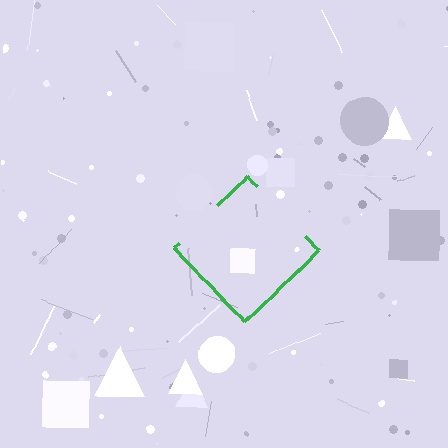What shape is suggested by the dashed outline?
The dashed outline suggests a diamond.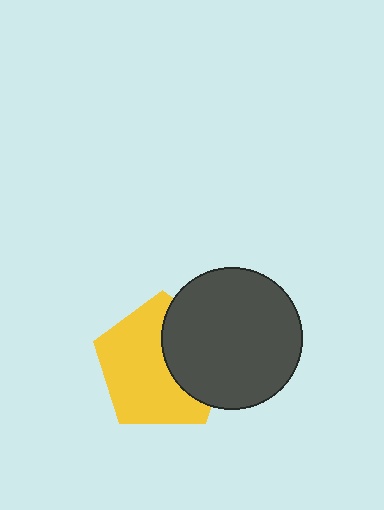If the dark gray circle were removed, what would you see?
You would see the complete yellow pentagon.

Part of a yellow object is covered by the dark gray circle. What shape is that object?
It is a pentagon.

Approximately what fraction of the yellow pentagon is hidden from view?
Roughly 37% of the yellow pentagon is hidden behind the dark gray circle.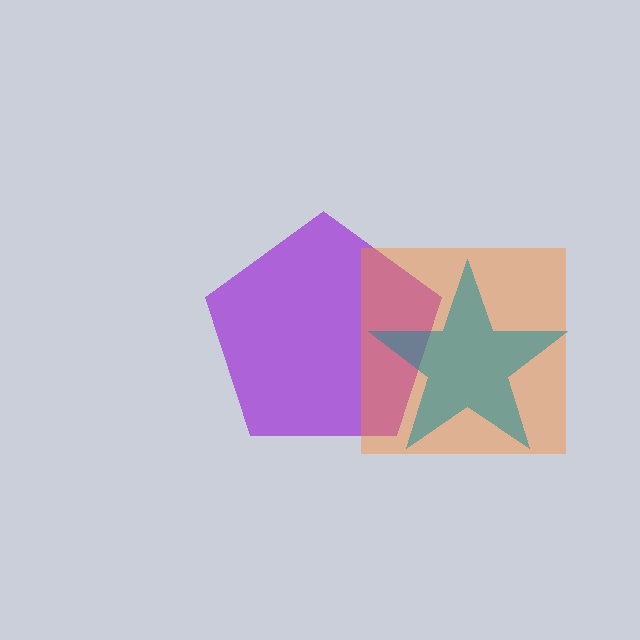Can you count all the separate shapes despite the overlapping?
Yes, there are 3 separate shapes.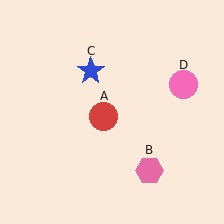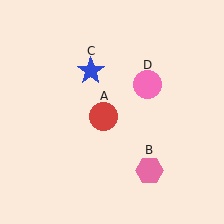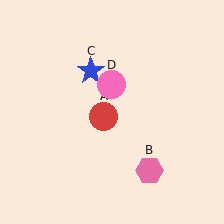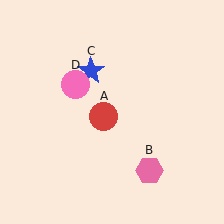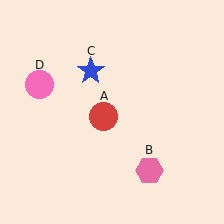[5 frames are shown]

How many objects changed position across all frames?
1 object changed position: pink circle (object D).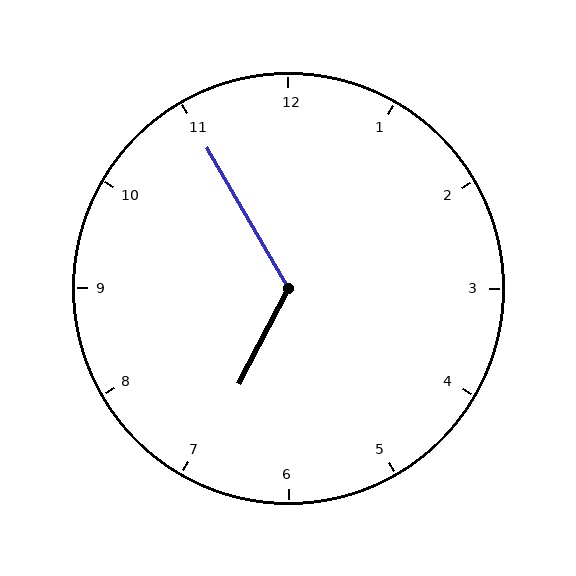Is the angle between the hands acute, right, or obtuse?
It is obtuse.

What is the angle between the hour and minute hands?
Approximately 122 degrees.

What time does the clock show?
6:55.